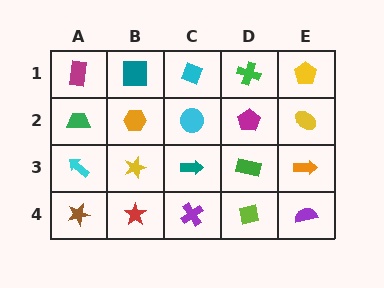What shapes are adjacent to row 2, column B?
A teal square (row 1, column B), a yellow star (row 3, column B), a green trapezoid (row 2, column A), a cyan circle (row 2, column C).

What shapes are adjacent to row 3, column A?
A green trapezoid (row 2, column A), a brown star (row 4, column A), a yellow star (row 3, column B).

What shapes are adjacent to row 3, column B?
An orange hexagon (row 2, column B), a red star (row 4, column B), a cyan arrow (row 3, column A), a teal arrow (row 3, column C).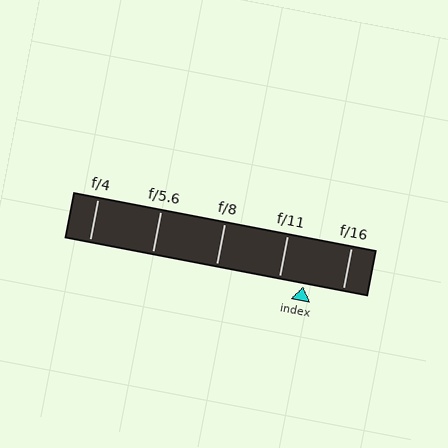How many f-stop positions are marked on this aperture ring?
There are 5 f-stop positions marked.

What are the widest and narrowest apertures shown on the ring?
The widest aperture shown is f/4 and the narrowest is f/16.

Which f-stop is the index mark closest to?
The index mark is closest to f/11.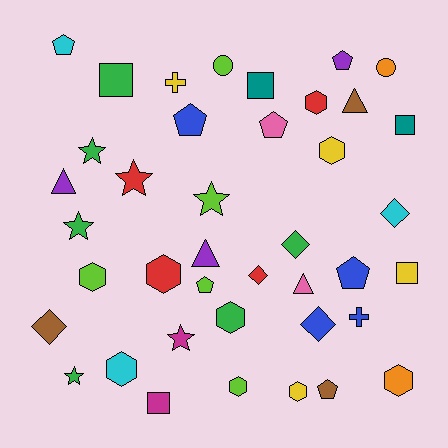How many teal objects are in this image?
There are 2 teal objects.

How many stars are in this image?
There are 6 stars.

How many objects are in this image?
There are 40 objects.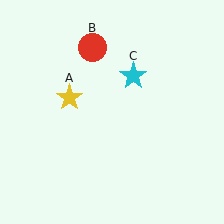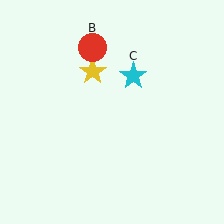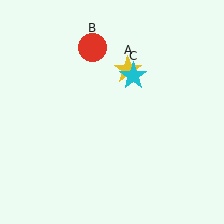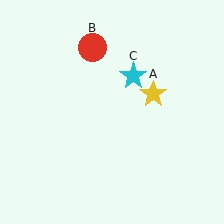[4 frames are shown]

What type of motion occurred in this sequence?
The yellow star (object A) rotated clockwise around the center of the scene.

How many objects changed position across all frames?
1 object changed position: yellow star (object A).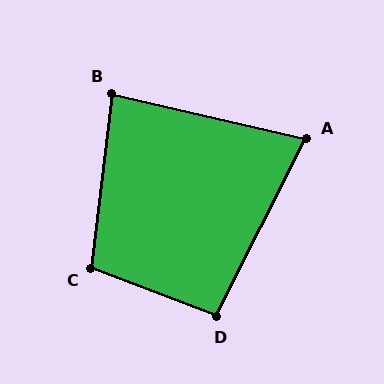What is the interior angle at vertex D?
Approximately 96 degrees (obtuse).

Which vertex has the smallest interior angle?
A, at approximately 76 degrees.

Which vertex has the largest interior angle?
C, at approximately 104 degrees.